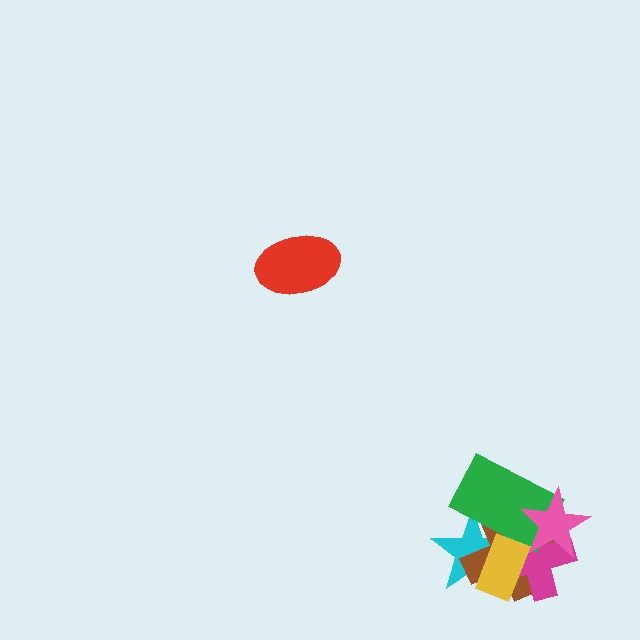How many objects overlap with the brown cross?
5 objects overlap with the brown cross.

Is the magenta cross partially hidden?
Yes, it is partially covered by another shape.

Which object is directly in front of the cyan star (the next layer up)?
The brown cross is directly in front of the cyan star.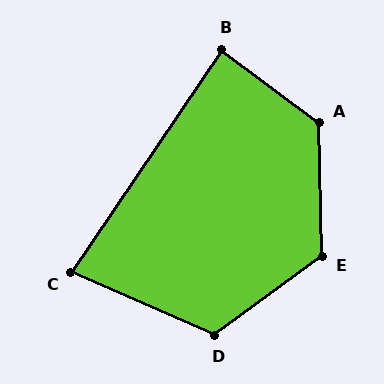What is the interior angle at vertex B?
Approximately 87 degrees (approximately right).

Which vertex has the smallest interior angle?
C, at approximately 80 degrees.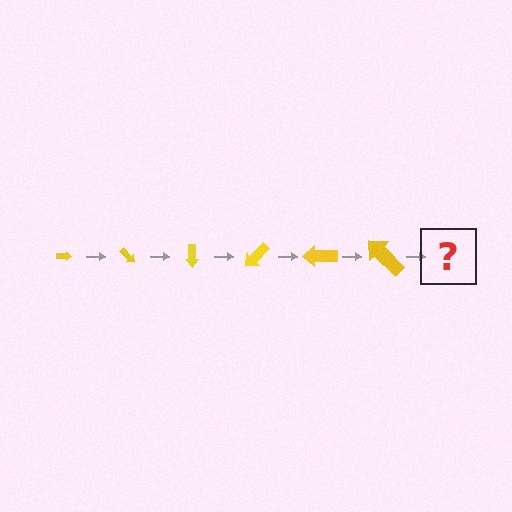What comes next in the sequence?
The next element should be an arrow, larger than the previous one and rotated 270 degrees from the start.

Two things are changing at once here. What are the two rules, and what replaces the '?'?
The two rules are that the arrow grows larger each step and it rotates 45 degrees each step. The '?' should be an arrow, larger than the previous one and rotated 270 degrees from the start.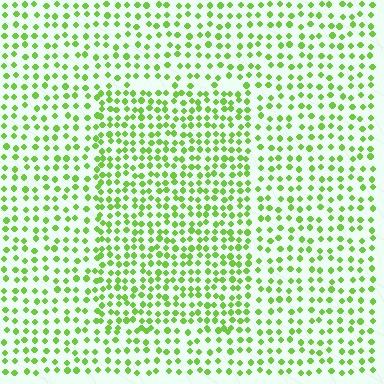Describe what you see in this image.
The image contains small lime elements arranged at two different densities. A rectangle-shaped region is visible where the elements are more densely packed than the surrounding area.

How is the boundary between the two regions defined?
The boundary is defined by a change in element density (approximately 1.6x ratio). All elements are the same color, size, and shape.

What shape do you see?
I see a rectangle.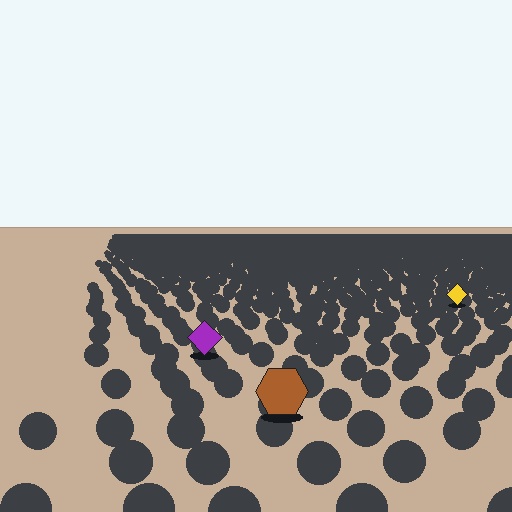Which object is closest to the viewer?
The brown hexagon is closest. The texture marks near it are larger and more spread out.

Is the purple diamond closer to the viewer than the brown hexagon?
No. The brown hexagon is closer — you can tell from the texture gradient: the ground texture is coarser near it.